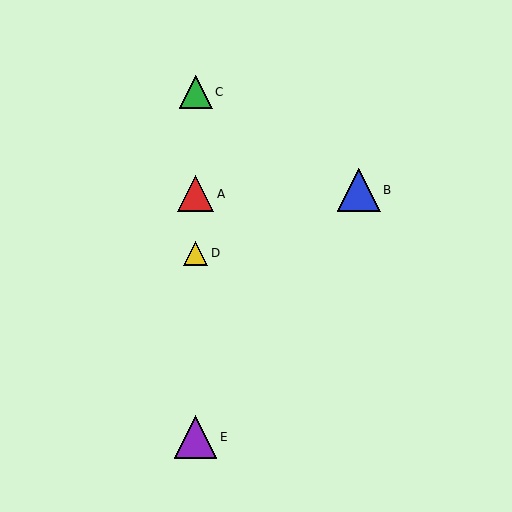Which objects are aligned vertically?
Objects A, C, D, E are aligned vertically.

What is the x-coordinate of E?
Object E is at x≈196.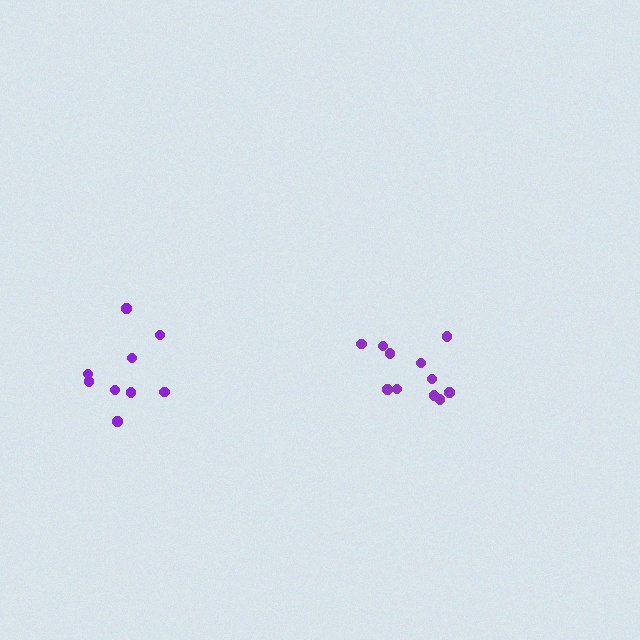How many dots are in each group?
Group 1: 9 dots, Group 2: 11 dots (20 total).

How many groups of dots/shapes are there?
There are 2 groups.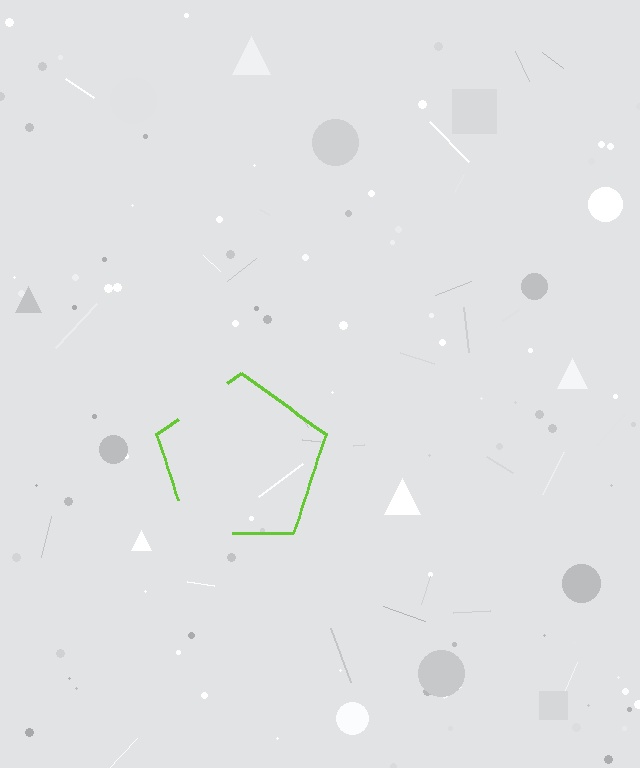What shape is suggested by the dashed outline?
The dashed outline suggests a pentagon.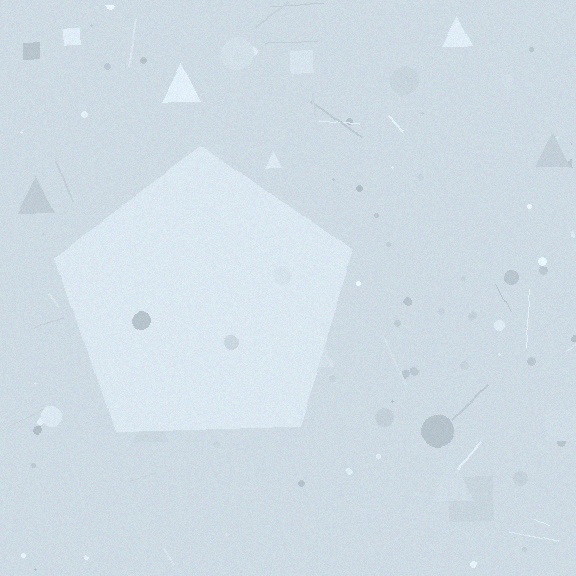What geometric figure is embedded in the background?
A pentagon is embedded in the background.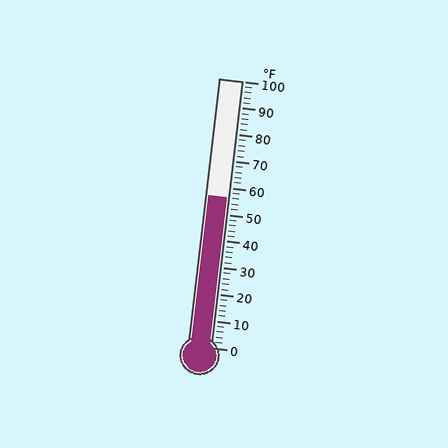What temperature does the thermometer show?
The thermometer shows approximately 56°F.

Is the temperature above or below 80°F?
The temperature is below 80°F.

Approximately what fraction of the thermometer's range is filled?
The thermometer is filled to approximately 55% of its range.